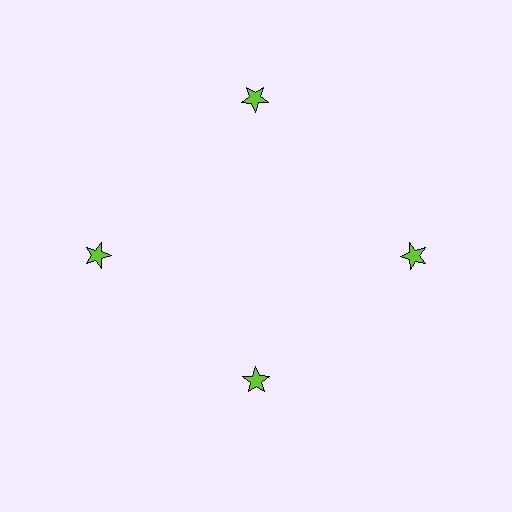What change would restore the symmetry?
The symmetry would be restored by moving it outward, back onto the ring so that all 4 stars sit at equal angles and equal distance from the center.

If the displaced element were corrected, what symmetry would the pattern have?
It would have 4-fold rotational symmetry — the pattern would map onto itself every 90 degrees.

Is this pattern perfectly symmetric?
No. The 4 lime stars are arranged in a ring, but one element near the 6 o'clock position is pulled inward toward the center, breaking the 4-fold rotational symmetry.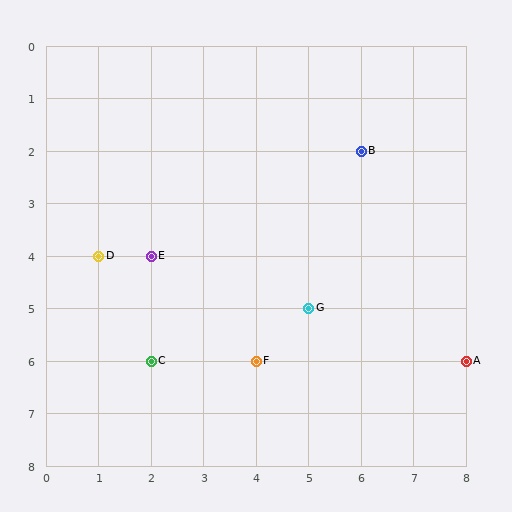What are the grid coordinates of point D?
Point D is at grid coordinates (1, 4).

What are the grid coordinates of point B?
Point B is at grid coordinates (6, 2).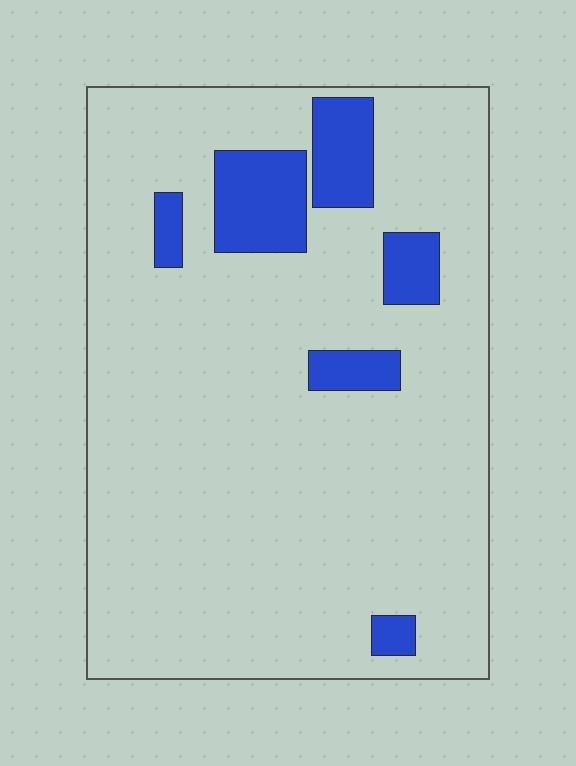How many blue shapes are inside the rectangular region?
6.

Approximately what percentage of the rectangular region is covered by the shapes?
Approximately 10%.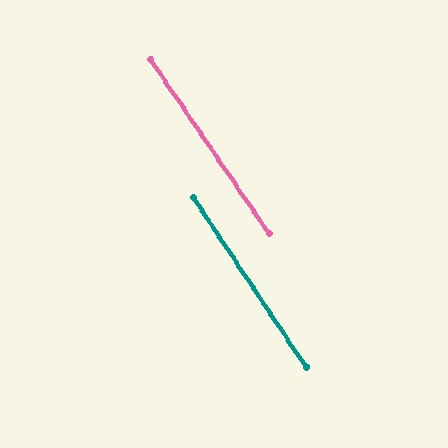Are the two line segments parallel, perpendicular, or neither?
Parallel — their directions differ by only 0.5°.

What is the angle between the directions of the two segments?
Approximately 0 degrees.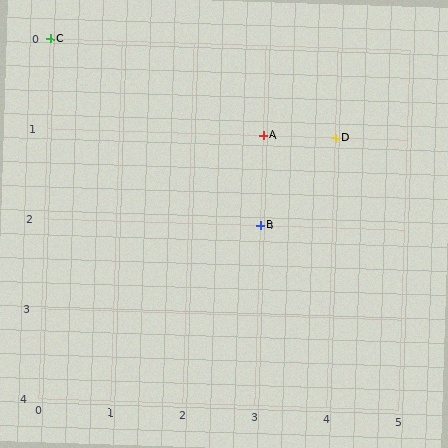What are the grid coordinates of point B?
Point B is at grid coordinates (3, 2).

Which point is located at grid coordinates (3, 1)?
Point A is at (3, 1).